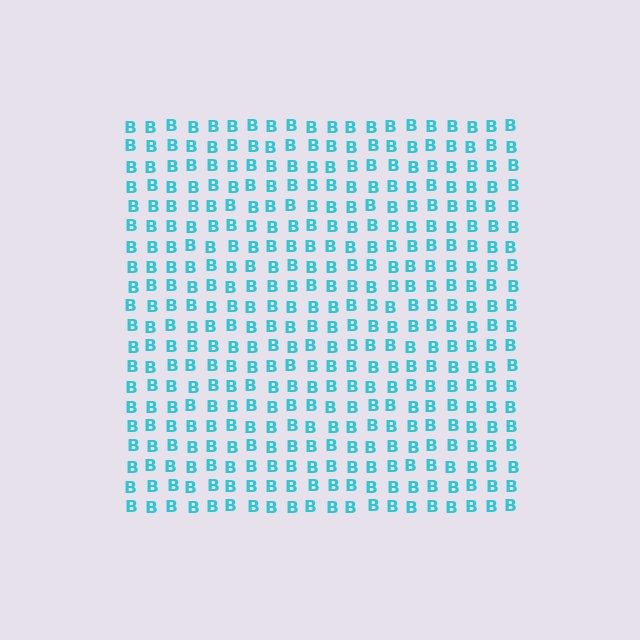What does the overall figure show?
The overall figure shows a square.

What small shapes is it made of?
It is made of small letter B's.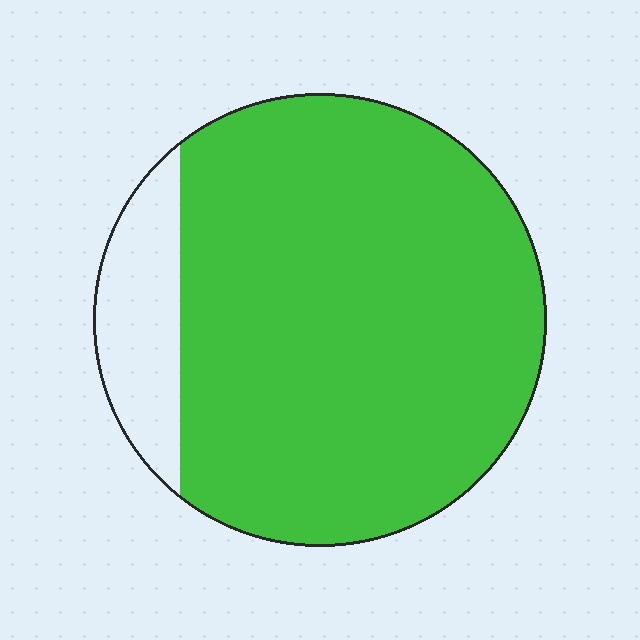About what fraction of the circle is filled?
About seven eighths (7/8).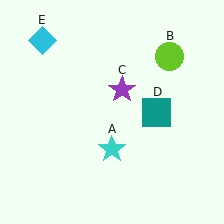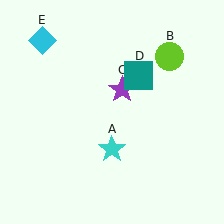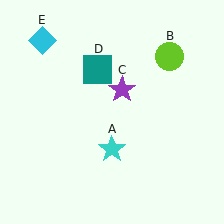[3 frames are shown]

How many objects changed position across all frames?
1 object changed position: teal square (object D).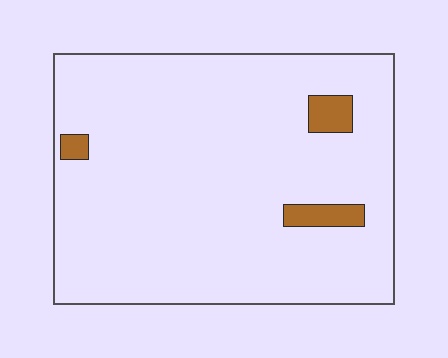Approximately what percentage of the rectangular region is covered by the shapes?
Approximately 5%.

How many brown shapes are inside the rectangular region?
3.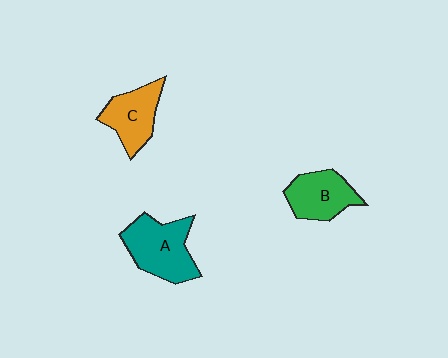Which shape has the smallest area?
Shape B (green).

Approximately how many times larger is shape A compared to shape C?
Approximately 1.3 times.